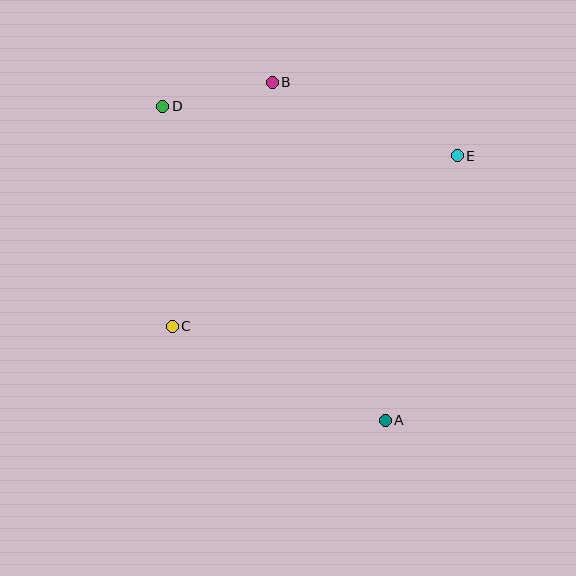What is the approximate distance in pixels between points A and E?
The distance between A and E is approximately 274 pixels.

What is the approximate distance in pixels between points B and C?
The distance between B and C is approximately 264 pixels.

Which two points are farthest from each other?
Points A and D are farthest from each other.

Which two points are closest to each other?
Points B and D are closest to each other.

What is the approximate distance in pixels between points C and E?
The distance between C and E is approximately 332 pixels.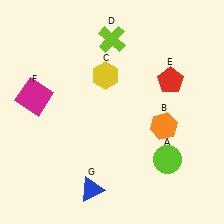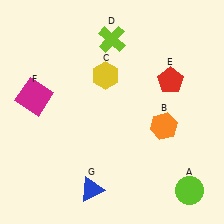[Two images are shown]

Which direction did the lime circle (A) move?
The lime circle (A) moved down.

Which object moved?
The lime circle (A) moved down.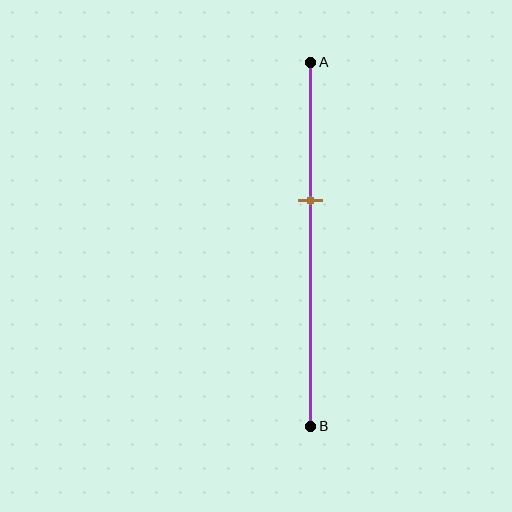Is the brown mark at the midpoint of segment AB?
No, the mark is at about 40% from A, not at the 50% midpoint.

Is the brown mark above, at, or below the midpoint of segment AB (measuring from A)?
The brown mark is above the midpoint of segment AB.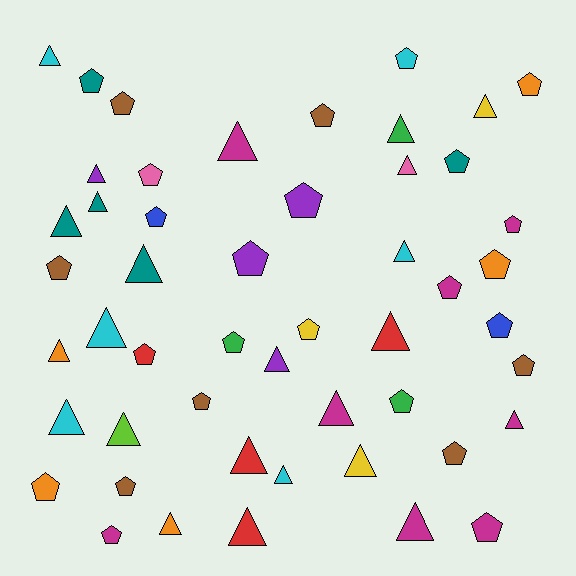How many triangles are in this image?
There are 24 triangles.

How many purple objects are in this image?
There are 4 purple objects.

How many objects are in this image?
There are 50 objects.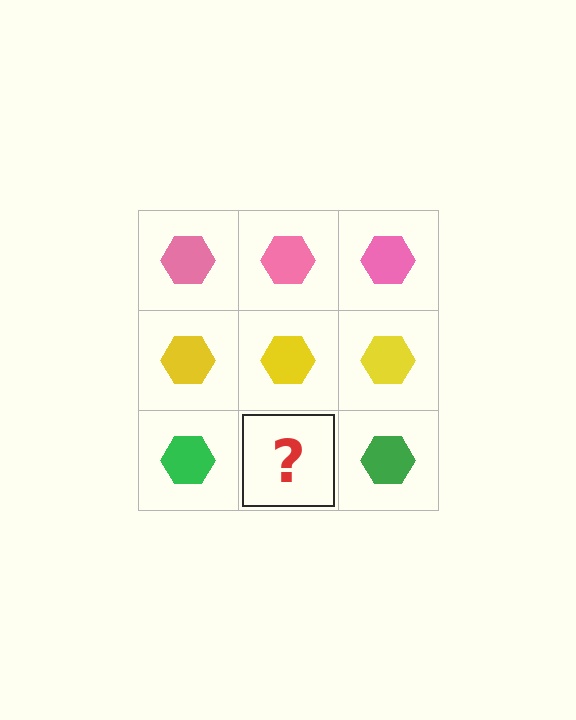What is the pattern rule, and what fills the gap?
The rule is that each row has a consistent color. The gap should be filled with a green hexagon.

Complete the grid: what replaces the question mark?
The question mark should be replaced with a green hexagon.